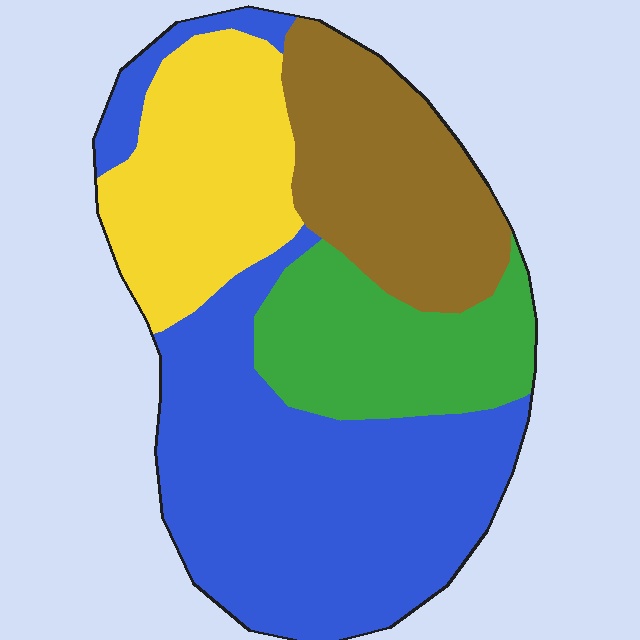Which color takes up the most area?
Blue, at roughly 40%.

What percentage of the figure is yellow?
Yellow covers 20% of the figure.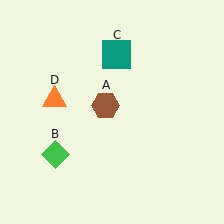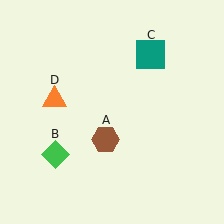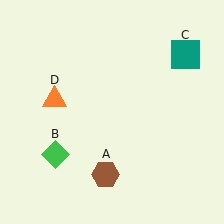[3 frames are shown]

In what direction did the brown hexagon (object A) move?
The brown hexagon (object A) moved down.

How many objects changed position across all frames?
2 objects changed position: brown hexagon (object A), teal square (object C).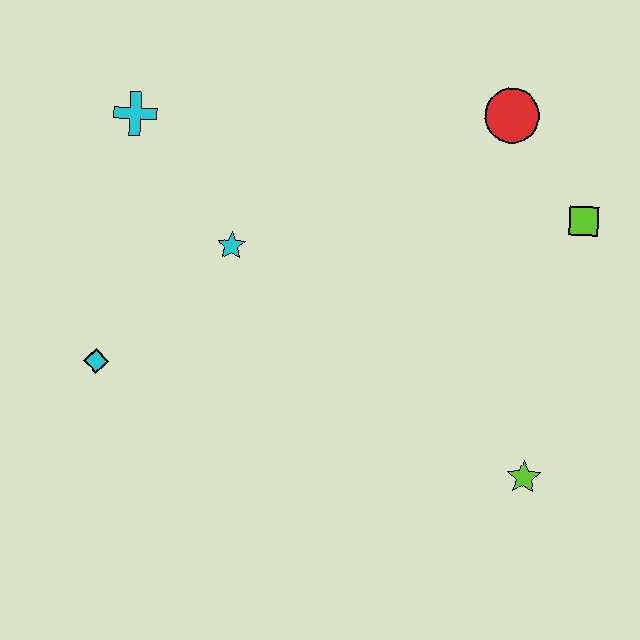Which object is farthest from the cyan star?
The lime star is farthest from the cyan star.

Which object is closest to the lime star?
The lime square is closest to the lime star.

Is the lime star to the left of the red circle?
No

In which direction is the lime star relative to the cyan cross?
The lime star is to the right of the cyan cross.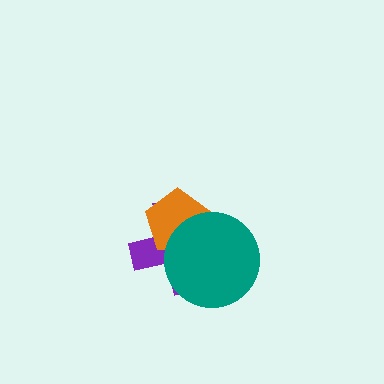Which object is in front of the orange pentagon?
The teal circle is in front of the orange pentagon.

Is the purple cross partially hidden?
Yes, it is partially covered by another shape.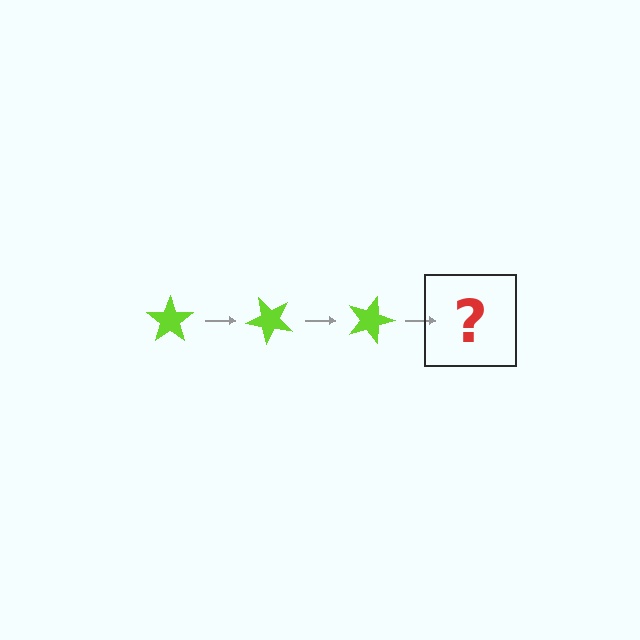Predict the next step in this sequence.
The next step is a lime star rotated 135 degrees.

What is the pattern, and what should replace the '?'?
The pattern is that the star rotates 45 degrees each step. The '?' should be a lime star rotated 135 degrees.